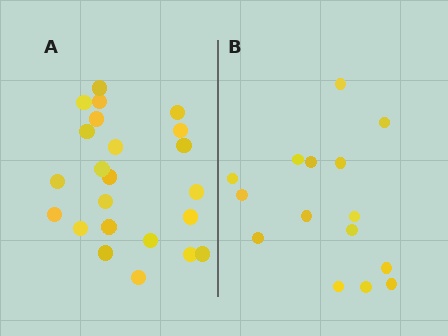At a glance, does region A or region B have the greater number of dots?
Region A (the left region) has more dots.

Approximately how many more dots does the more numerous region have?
Region A has roughly 8 or so more dots than region B.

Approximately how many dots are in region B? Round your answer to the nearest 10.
About 20 dots. (The exact count is 15, which rounds to 20.)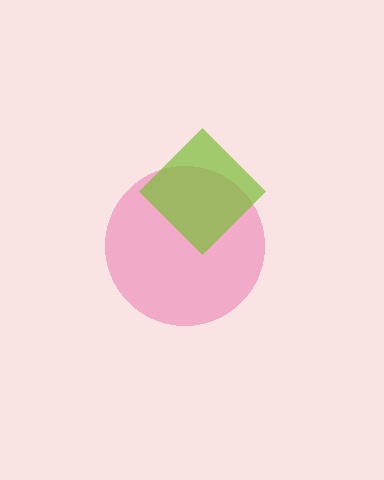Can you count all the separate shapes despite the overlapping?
Yes, there are 2 separate shapes.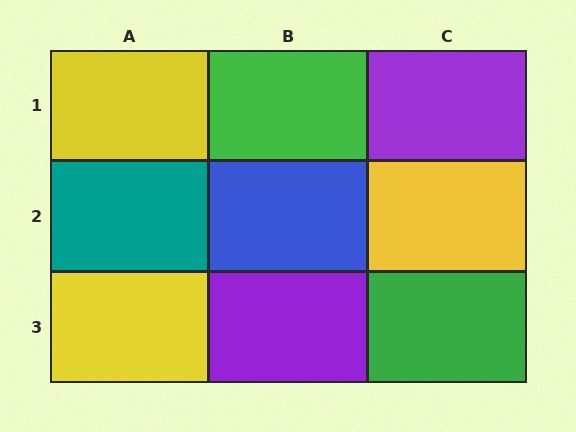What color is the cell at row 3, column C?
Green.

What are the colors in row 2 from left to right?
Teal, blue, yellow.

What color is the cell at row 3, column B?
Purple.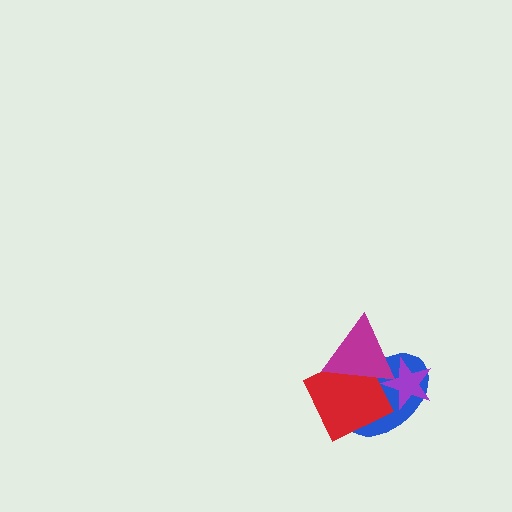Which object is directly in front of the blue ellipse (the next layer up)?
The red diamond is directly in front of the blue ellipse.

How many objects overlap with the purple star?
3 objects overlap with the purple star.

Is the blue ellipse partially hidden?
Yes, it is partially covered by another shape.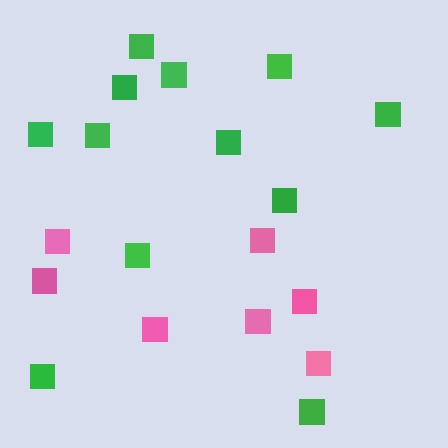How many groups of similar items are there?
There are 2 groups: one group of green squares (12) and one group of pink squares (7).